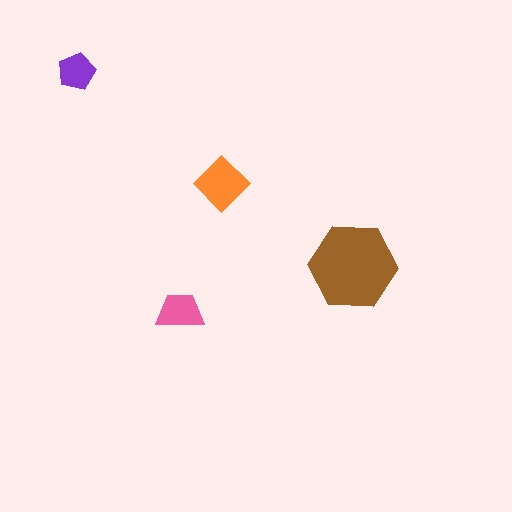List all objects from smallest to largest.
The purple pentagon, the pink trapezoid, the orange diamond, the brown hexagon.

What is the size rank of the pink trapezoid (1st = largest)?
3rd.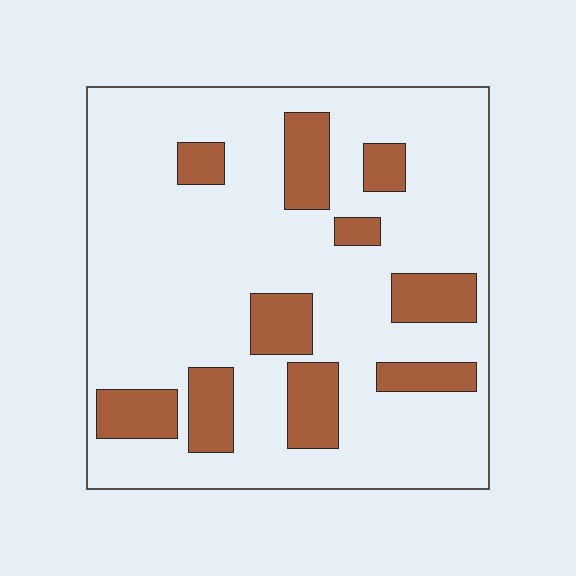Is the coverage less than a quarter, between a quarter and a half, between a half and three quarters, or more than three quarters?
Less than a quarter.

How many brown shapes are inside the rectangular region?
10.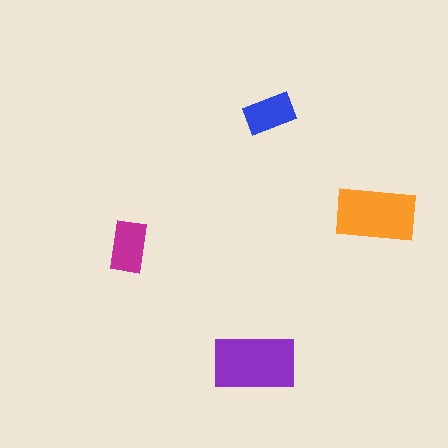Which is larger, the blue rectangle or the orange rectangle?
The orange one.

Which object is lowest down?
The purple rectangle is bottommost.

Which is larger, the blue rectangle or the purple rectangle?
The purple one.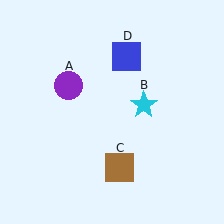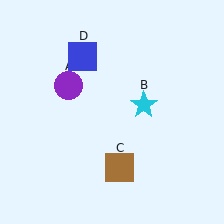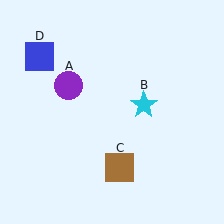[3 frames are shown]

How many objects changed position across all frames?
1 object changed position: blue square (object D).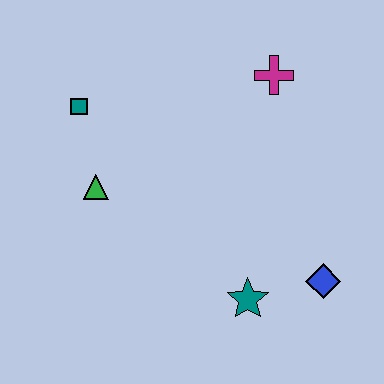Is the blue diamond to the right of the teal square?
Yes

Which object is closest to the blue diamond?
The teal star is closest to the blue diamond.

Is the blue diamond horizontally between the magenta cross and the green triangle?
No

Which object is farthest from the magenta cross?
The teal star is farthest from the magenta cross.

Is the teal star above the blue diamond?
No